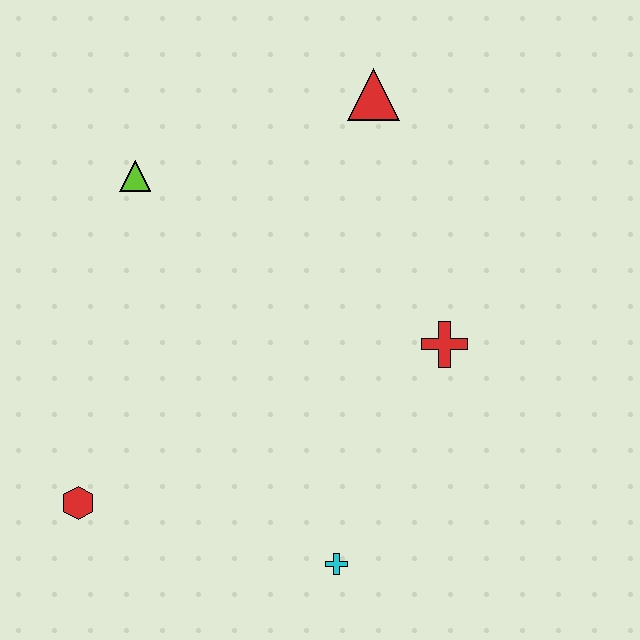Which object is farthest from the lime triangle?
The cyan cross is farthest from the lime triangle.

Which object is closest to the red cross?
The cyan cross is closest to the red cross.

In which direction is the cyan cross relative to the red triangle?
The cyan cross is below the red triangle.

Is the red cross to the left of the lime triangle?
No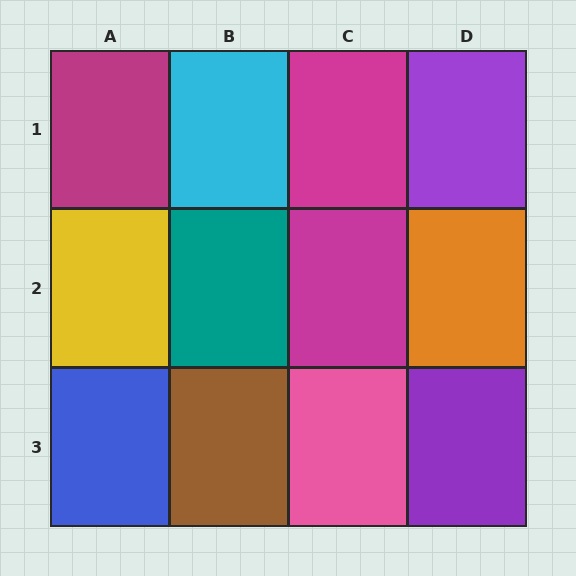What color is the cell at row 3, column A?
Blue.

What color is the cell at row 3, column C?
Pink.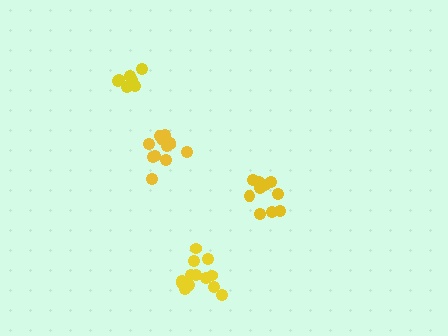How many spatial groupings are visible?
There are 4 spatial groupings.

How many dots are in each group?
Group 1: 7 dots, Group 2: 11 dots, Group 3: 13 dots, Group 4: 12 dots (43 total).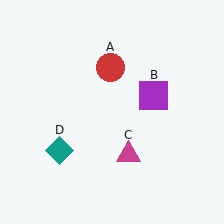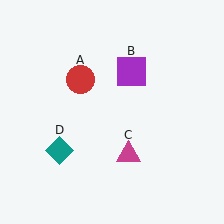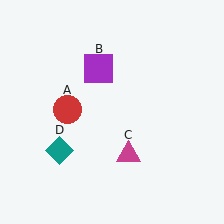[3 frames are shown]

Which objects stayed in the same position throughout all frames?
Magenta triangle (object C) and teal diamond (object D) remained stationary.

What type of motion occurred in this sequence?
The red circle (object A), purple square (object B) rotated counterclockwise around the center of the scene.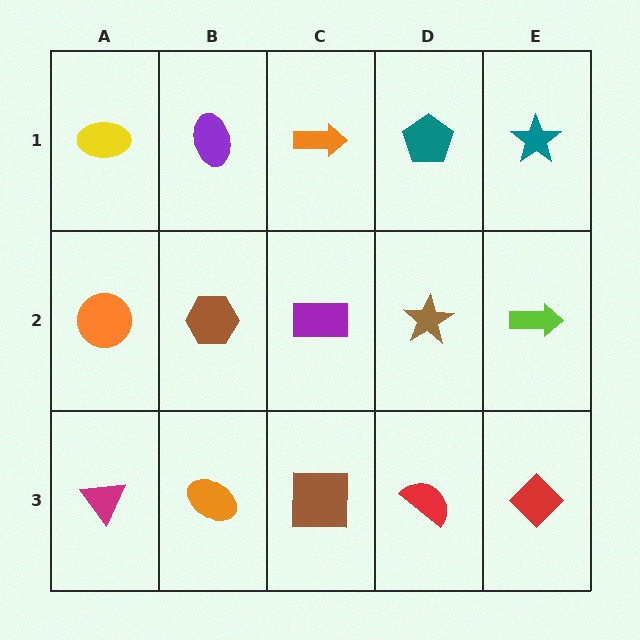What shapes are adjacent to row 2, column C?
An orange arrow (row 1, column C), a brown square (row 3, column C), a brown hexagon (row 2, column B), a brown star (row 2, column D).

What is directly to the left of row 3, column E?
A red semicircle.